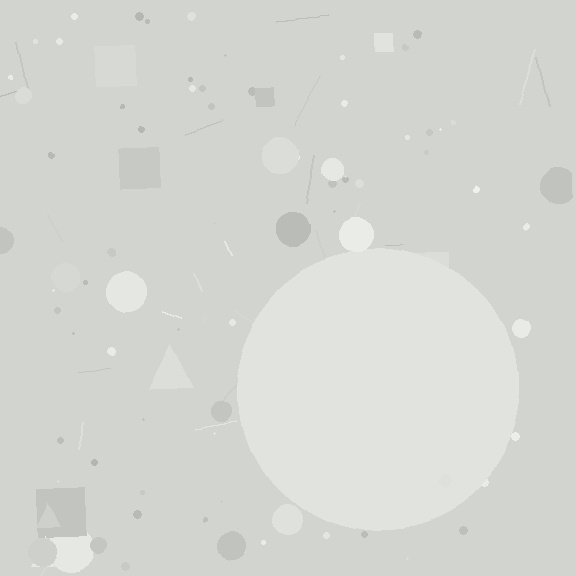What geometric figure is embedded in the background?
A circle is embedded in the background.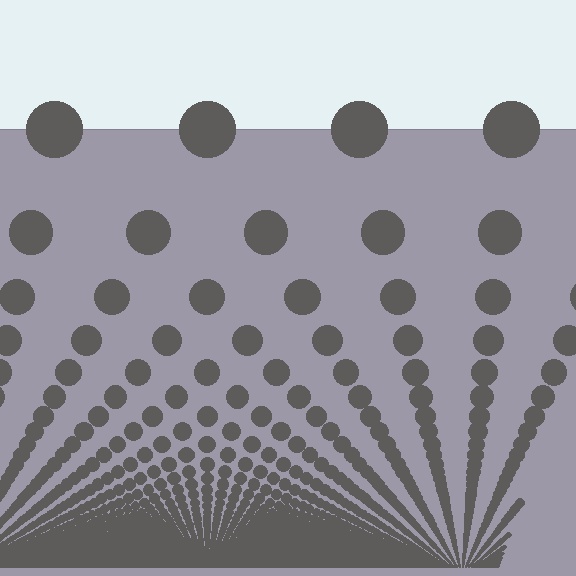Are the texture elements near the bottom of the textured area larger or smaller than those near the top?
Smaller. The gradient is inverted — elements near the bottom are smaller and denser.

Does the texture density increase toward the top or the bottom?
Density increases toward the bottom.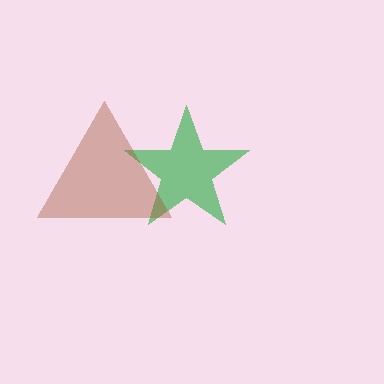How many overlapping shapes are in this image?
There are 2 overlapping shapes in the image.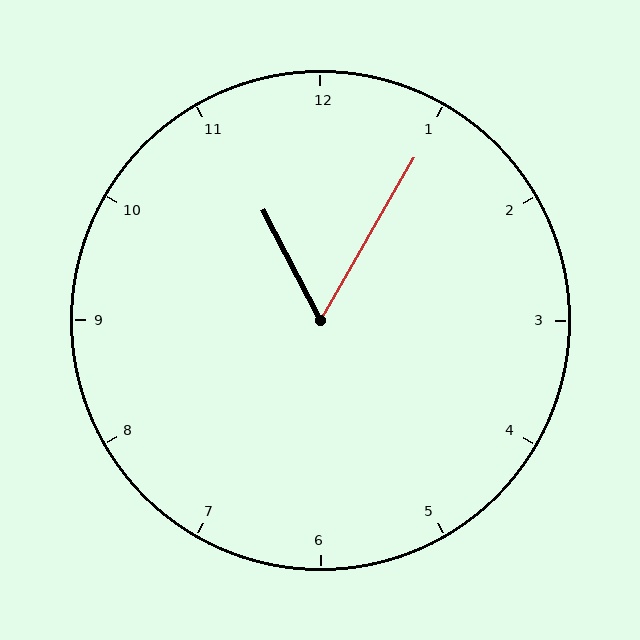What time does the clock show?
11:05.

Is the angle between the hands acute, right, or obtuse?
It is acute.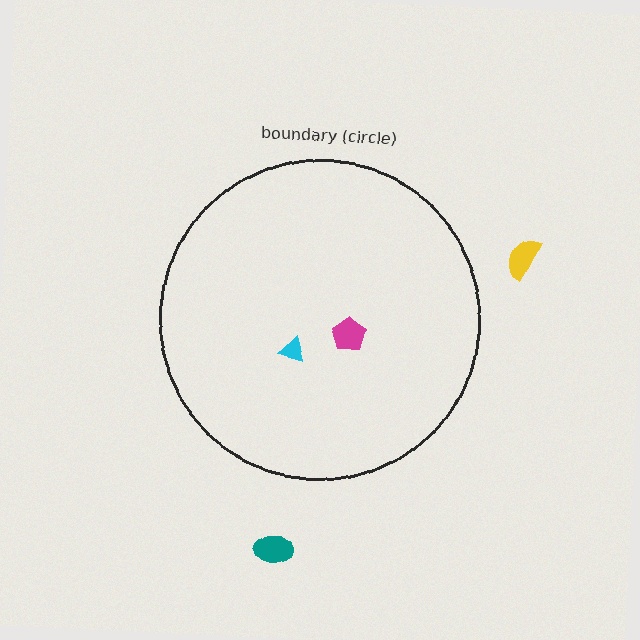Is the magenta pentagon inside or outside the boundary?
Inside.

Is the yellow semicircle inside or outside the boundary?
Outside.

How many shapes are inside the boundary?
2 inside, 2 outside.